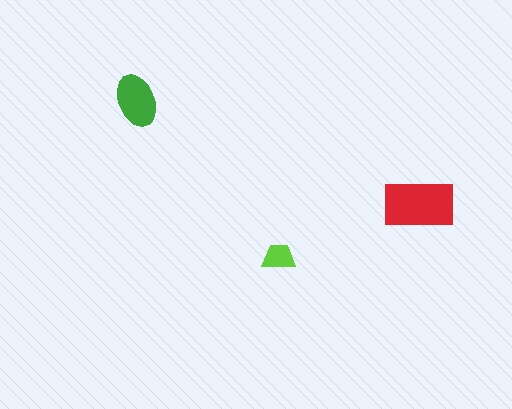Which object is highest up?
The green ellipse is topmost.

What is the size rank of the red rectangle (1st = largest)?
1st.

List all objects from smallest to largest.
The lime trapezoid, the green ellipse, the red rectangle.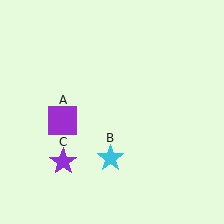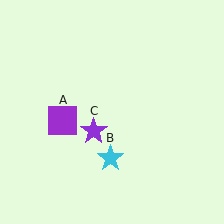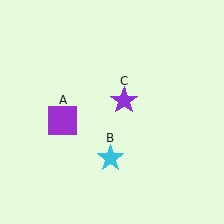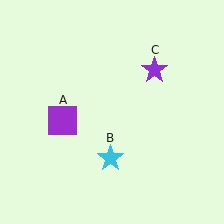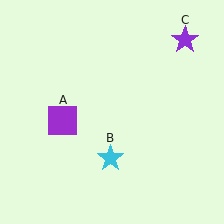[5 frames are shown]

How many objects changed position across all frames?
1 object changed position: purple star (object C).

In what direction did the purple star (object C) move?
The purple star (object C) moved up and to the right.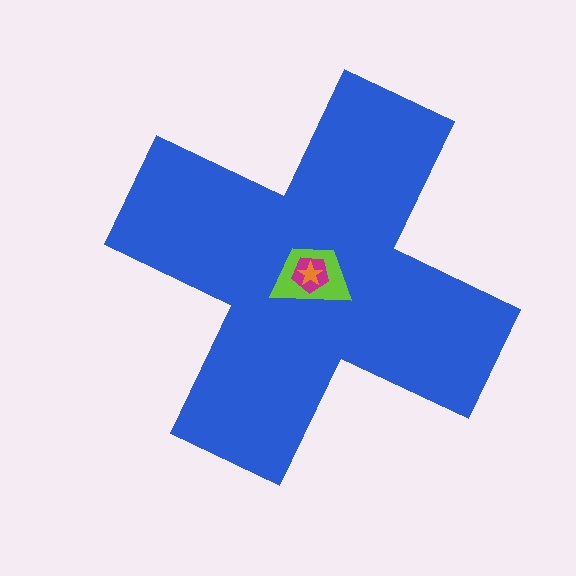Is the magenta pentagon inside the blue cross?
Yes.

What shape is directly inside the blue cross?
The lime trapezoid.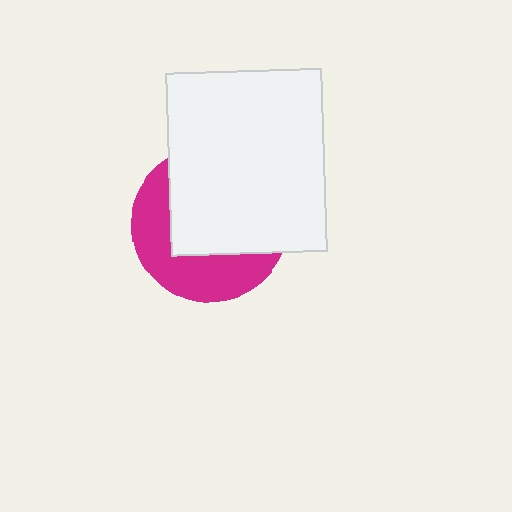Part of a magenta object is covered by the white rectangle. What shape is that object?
It is a circle.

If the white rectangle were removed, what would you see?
You would see the complete magenta circle.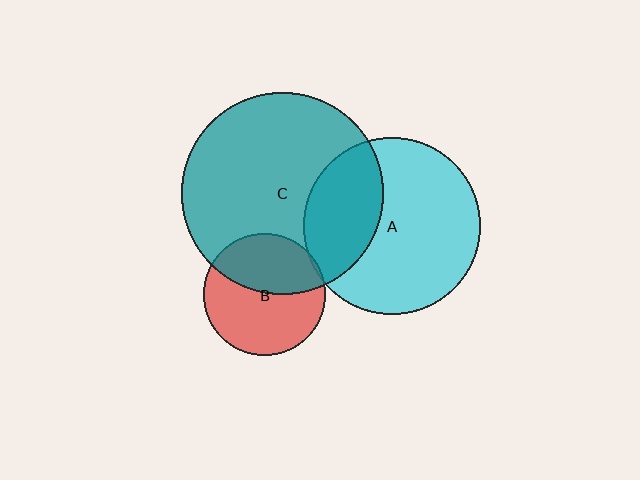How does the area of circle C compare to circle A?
Approximately 1.3 times.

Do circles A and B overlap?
Yes.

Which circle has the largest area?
Circle C (teal).